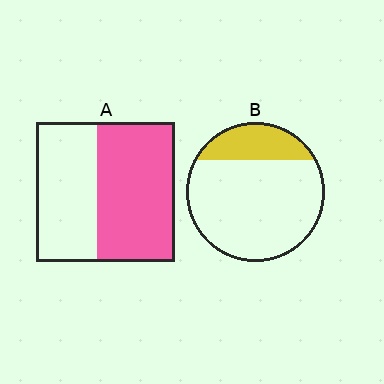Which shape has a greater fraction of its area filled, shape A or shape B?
Shape A.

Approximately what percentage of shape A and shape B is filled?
A is approximately 55% and B is approximately 20%.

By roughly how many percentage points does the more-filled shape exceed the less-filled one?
By roughly 35 percentage points (A over B).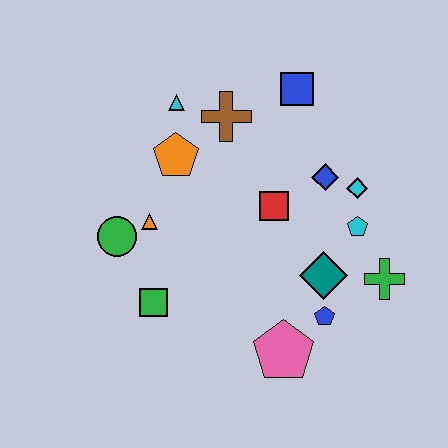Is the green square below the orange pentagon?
Yes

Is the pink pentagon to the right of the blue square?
No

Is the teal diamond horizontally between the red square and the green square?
No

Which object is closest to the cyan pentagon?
The cyan diamond is closest to the cyan pentagon.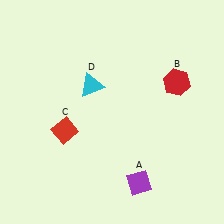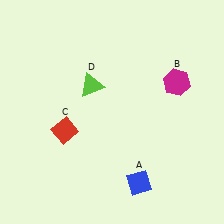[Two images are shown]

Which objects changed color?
A changed from purple to blue. B changed from red to magenta. D changed from cyan to lime.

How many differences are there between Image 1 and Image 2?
There are 3 differences between the two images.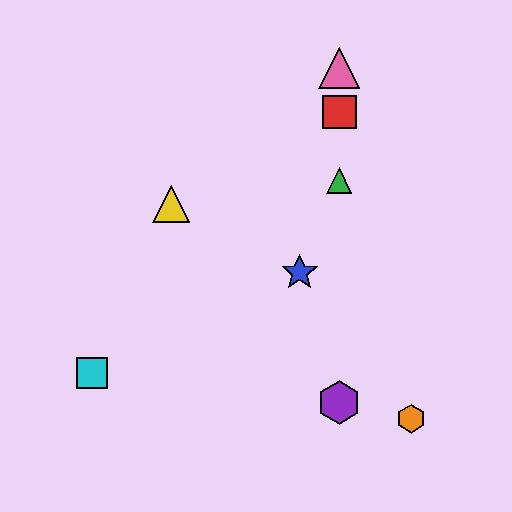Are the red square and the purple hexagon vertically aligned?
Yes, both are at x≈339.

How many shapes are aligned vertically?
4 shapes (the red square, the green triangle, the purple hexagon, the pink triangle) are aligned vertically.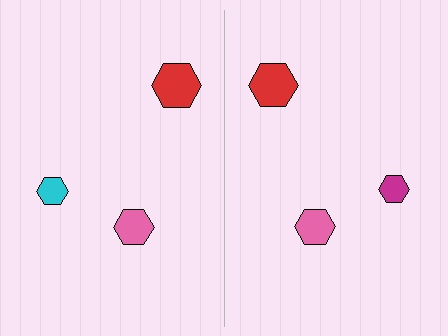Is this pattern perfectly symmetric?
No, the pattern is not perfectly symmetric. The magenta hexagon on the right side breaks the symmetry — its mirror counterpart is cyan.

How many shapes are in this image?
There are 6 shapes in this image.